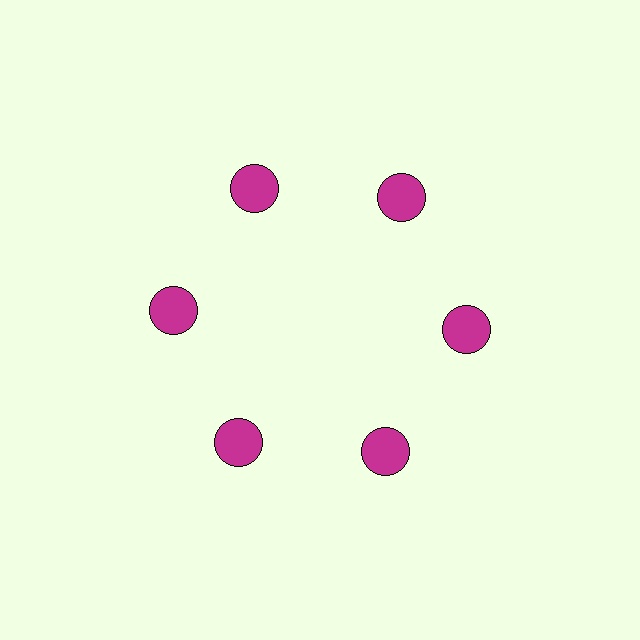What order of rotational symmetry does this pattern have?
This pattern has 6-fold rotational symmetry.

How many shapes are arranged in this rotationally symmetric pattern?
There are 6 shapes, arranged in 6 groups of 1.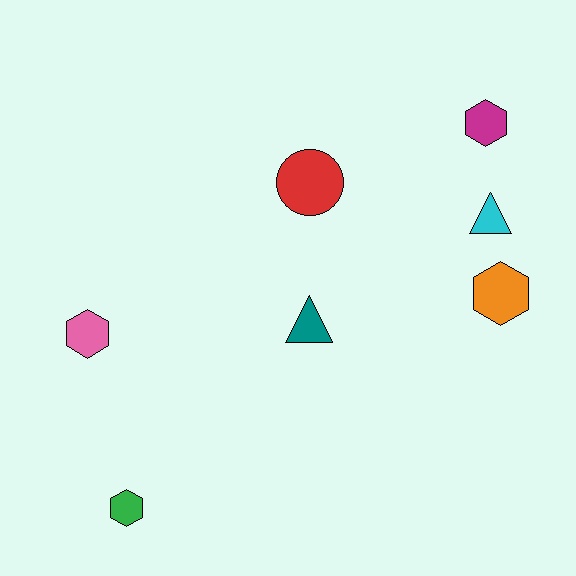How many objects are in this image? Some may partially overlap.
There are 7 objects.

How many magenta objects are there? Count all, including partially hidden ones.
There is 1 magenta object.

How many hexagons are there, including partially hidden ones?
There are 4 hexagons.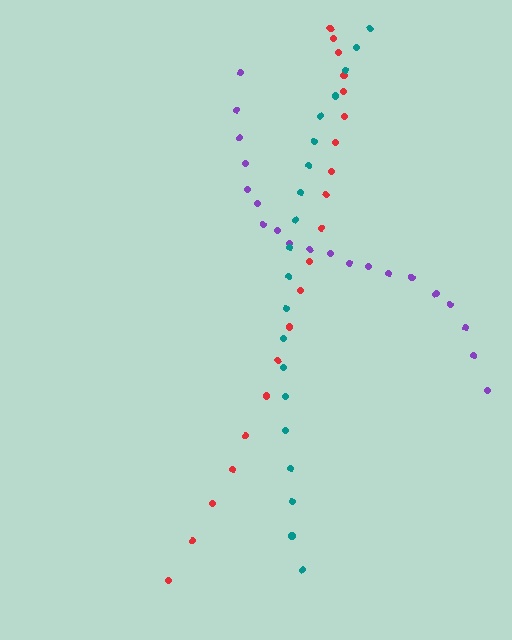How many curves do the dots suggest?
There are 3 distinct paths.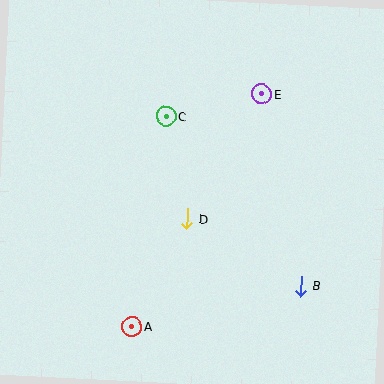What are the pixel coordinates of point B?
Point B is at (301, 286).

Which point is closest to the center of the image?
Point D at (187, 219) is closest to the center.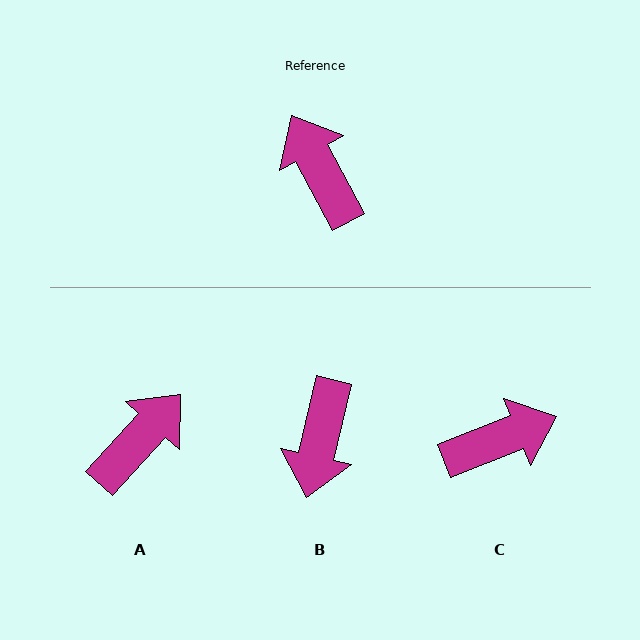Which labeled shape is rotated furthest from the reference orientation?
B, about 138 degrees away.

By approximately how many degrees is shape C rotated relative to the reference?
Approximately 97 degrees clockwise.